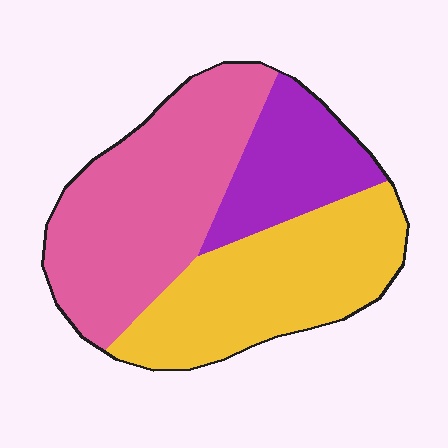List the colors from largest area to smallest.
From largest to smallest: pink, yellow, purple.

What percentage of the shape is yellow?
Yellow covers 37% of the shape.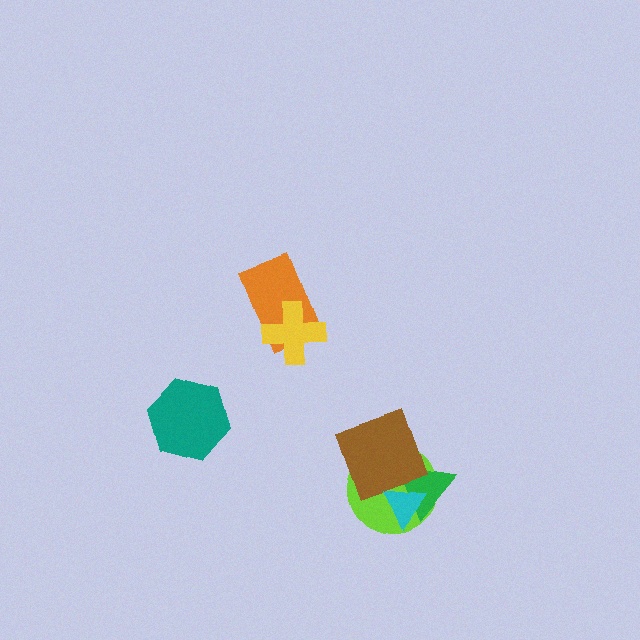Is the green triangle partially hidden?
Yes, it is partially covered by another shape.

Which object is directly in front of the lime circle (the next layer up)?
The green triangle is directly in front of the lime circle.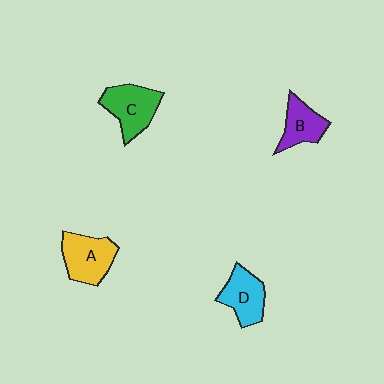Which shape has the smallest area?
Shape B (purple).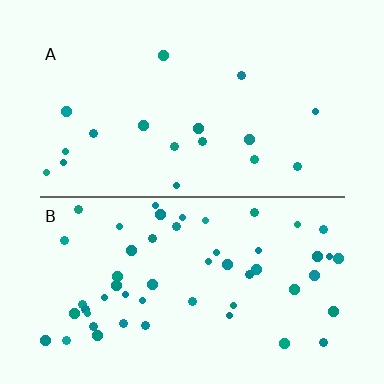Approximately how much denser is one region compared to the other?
Approximately 3.1× — region B over region A.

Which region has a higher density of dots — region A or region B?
B (the bottom).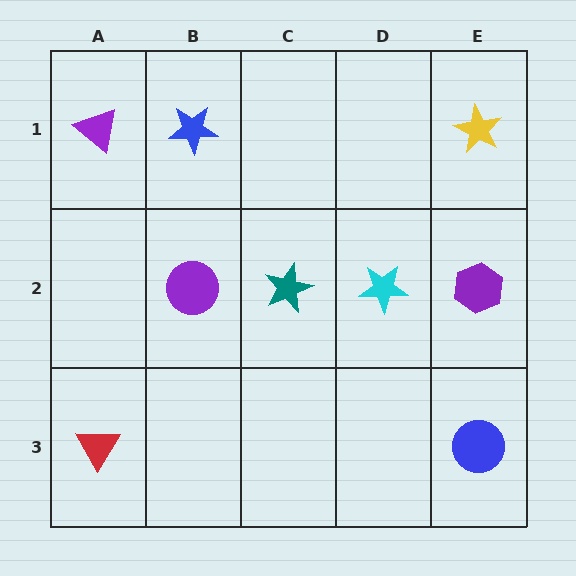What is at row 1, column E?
A yellow star.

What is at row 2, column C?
A teal star.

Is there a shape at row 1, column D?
No, that cell is empty.